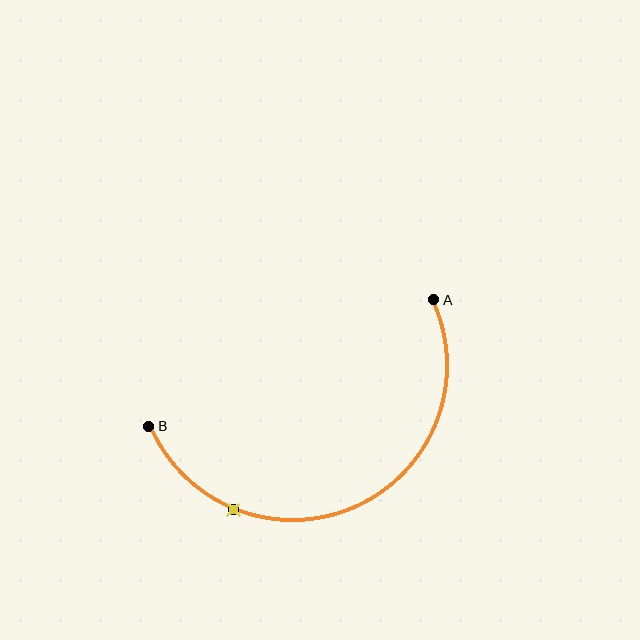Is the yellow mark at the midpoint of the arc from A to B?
No. The yellow mark lies on the arc but is closer to endpoint B. The arc midpoint would be at the point on the curve equidistant along the arc from both A and B.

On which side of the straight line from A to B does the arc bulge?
The arc bulges below the straight line connecting A and B.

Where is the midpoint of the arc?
The arc midpoint is the point on the curve farthest from the straight line joining A and B. It sits below that line.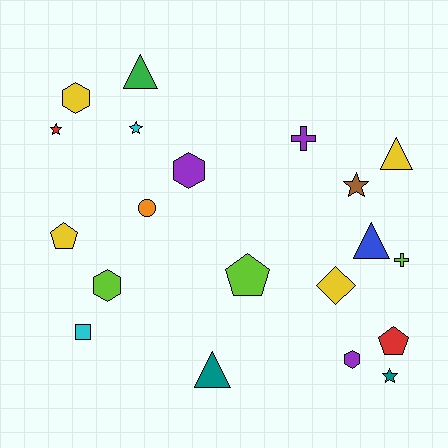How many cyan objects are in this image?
There are 2 cyan objects.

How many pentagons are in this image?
There are 3 pentagons.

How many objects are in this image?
There are 20 objects.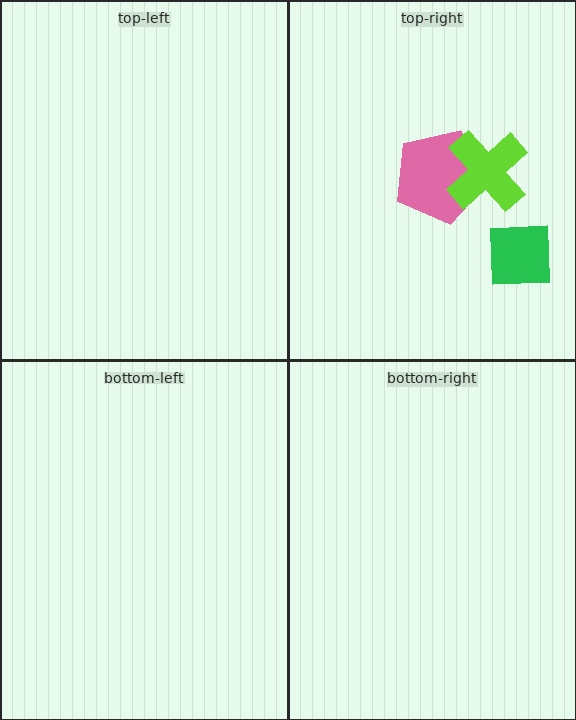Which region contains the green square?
The top-right region.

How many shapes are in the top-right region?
3.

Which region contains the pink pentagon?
The top-right region.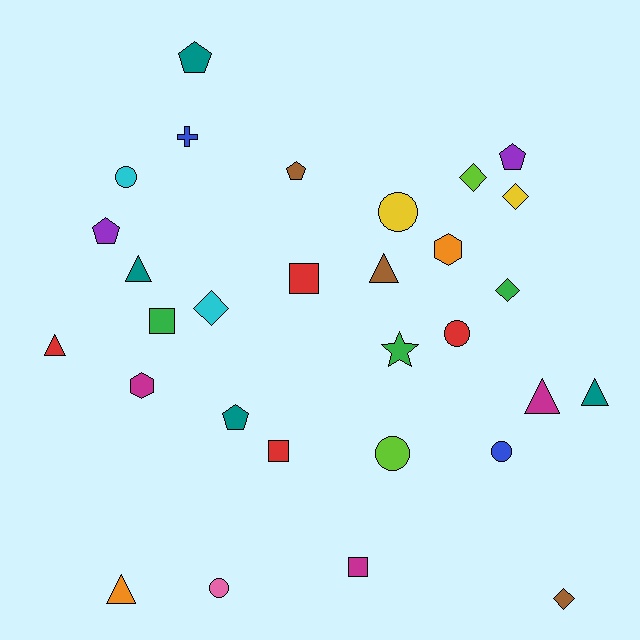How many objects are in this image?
There are 30 objects.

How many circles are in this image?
There are 6 circles.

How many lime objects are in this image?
There are 2 lime objects.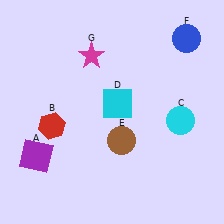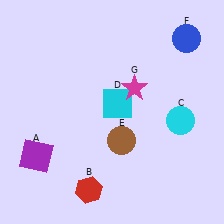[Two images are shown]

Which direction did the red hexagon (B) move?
The red hexagon (B) moved down.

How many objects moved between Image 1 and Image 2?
2 objects moved between the two images.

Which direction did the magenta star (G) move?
The magenta star (G) moved right.